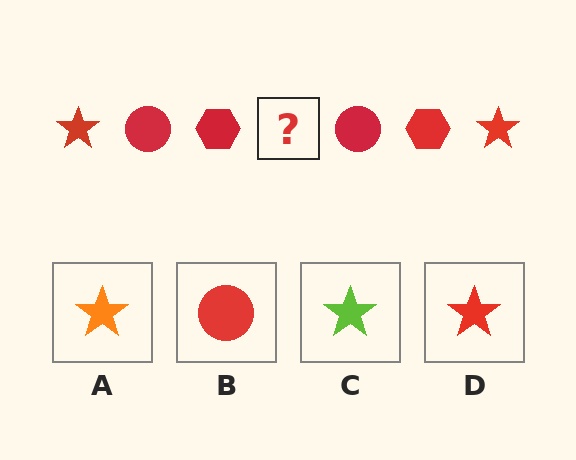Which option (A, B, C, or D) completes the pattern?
D.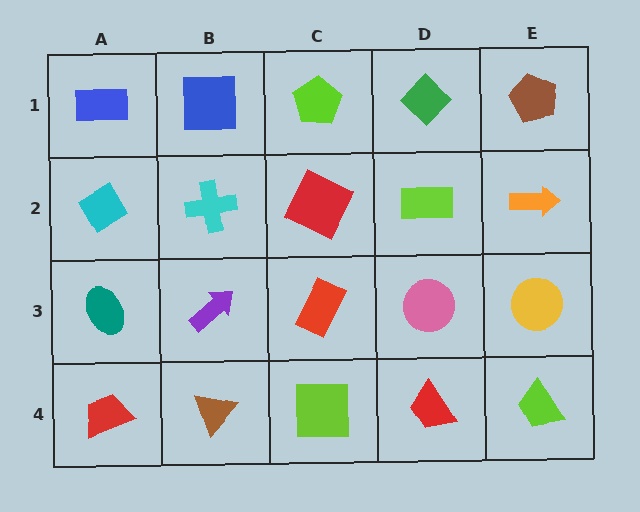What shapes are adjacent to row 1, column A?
A cyan diamond (row 2, column A), a blue square (row 1, column B).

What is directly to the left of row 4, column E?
A red trapezoid.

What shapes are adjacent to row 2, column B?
A blue square (row 1, column B), a purple arrow (row 3, column B), a cyan diamond (row 2, column A), a red square (row 2, column C).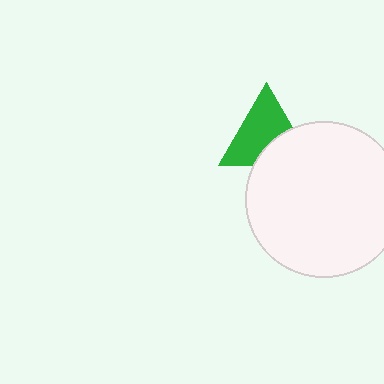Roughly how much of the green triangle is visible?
Most of it is visible (roughly 66%).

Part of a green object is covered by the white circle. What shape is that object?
It is a triangle.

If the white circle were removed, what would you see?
You would see the complete green triangle.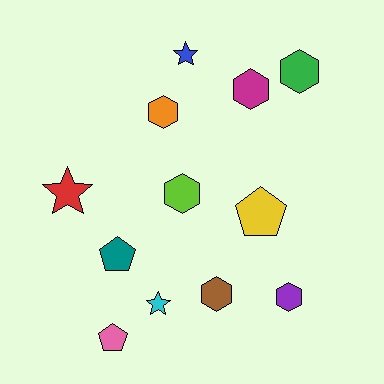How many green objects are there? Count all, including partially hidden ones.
There is 1 green object.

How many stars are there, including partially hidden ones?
There are 3 stars.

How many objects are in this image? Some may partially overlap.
There are 12 objects.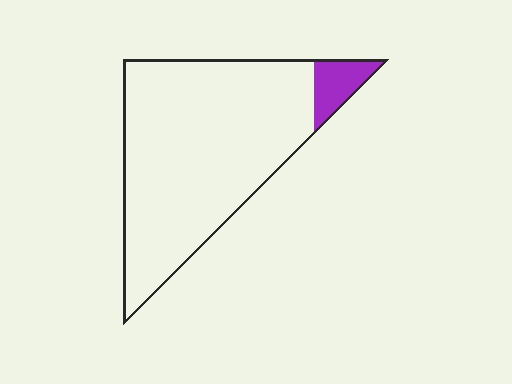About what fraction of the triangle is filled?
About one tenth (1/10).